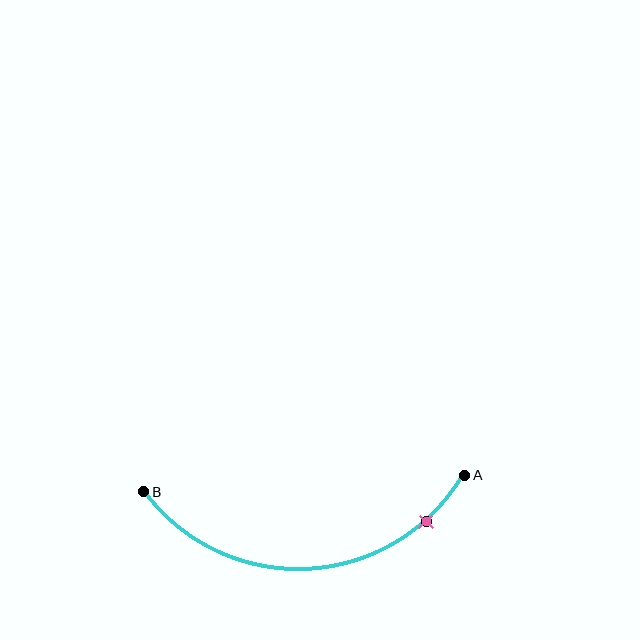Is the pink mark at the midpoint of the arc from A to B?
No. The pink mark lies on the arc but is closer to endpoint A. The arc midpoint would be at the point on the curve equidistant along the arc from both A and B.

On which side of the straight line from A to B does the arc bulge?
The arc bulges below the straight line connecting A and B.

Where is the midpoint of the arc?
The arc midpoint is the point on the curve farthest from the straight line joining A and B. It sits below that line.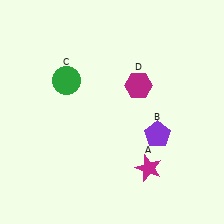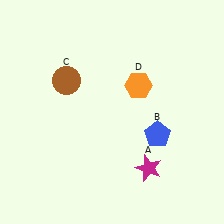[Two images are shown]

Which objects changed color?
B changed from purple to blue. C changed from green to brown. D changed from magenta to orange.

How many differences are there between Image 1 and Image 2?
There are 3 differences between the two images.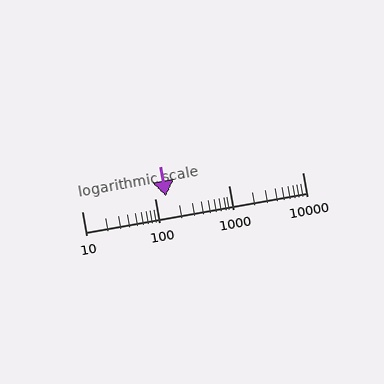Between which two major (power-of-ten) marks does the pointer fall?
The pointer is between 100 and 1000.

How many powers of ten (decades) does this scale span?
The scale spans 3 decades, from 10 to 10000.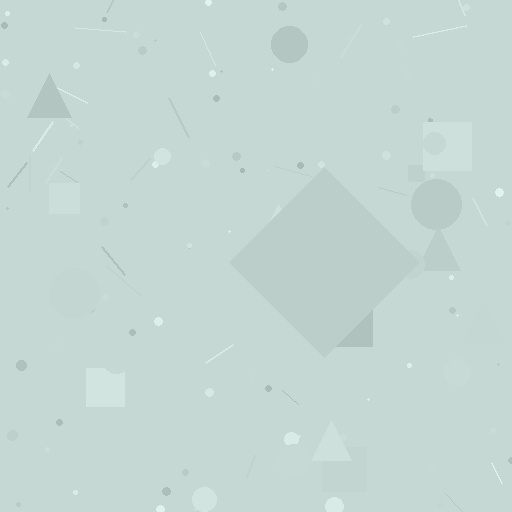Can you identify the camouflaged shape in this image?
The camouflaged shape is a diamond.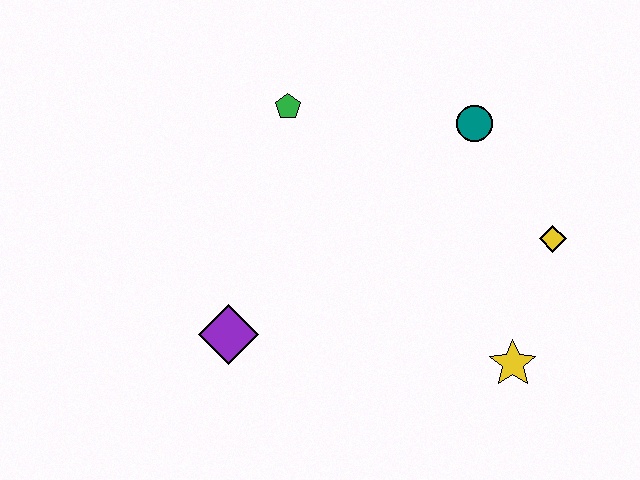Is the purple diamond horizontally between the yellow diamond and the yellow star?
No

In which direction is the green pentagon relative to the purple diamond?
The green pentagon is above the purple diamond.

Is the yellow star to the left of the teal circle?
No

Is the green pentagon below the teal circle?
No